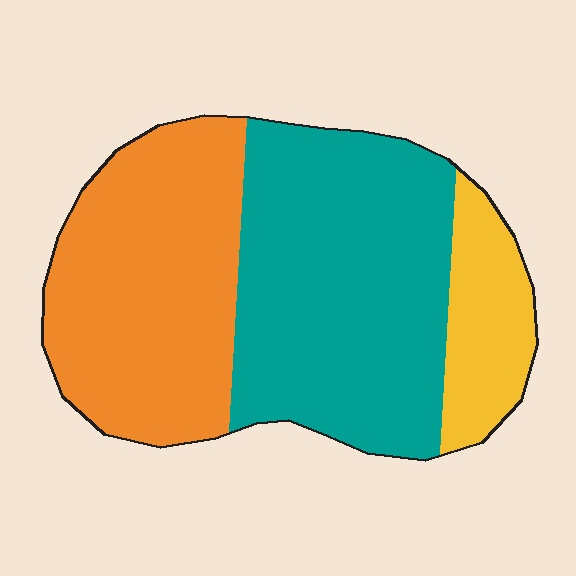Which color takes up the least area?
Yellow, at roughly 15%.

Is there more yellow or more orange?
Orange.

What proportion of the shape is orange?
Orange takes up about two fifths (2/5) of the shape.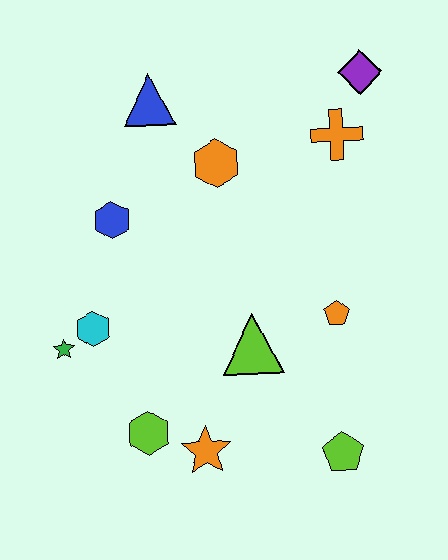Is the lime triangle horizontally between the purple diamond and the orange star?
Yes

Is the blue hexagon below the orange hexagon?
Yes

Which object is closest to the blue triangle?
The orange hexagon is closest to the blue triangle.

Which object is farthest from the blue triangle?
The lime pentagon is farthest from the blue triangle.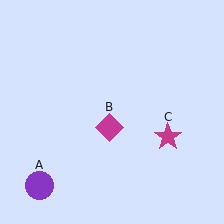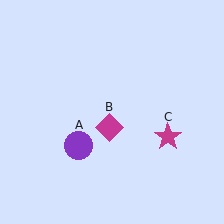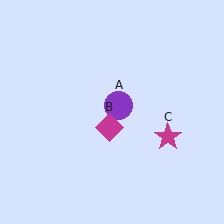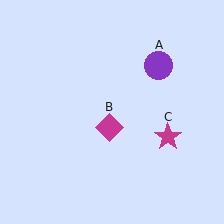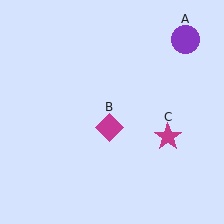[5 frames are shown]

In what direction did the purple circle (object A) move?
The purple circle (object A) moved up and to the right.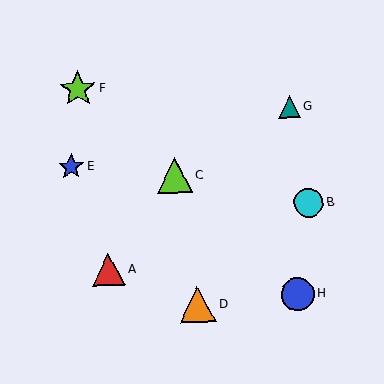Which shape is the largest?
The lime star (labeled F) is the largest.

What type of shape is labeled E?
Shape E is a blue star.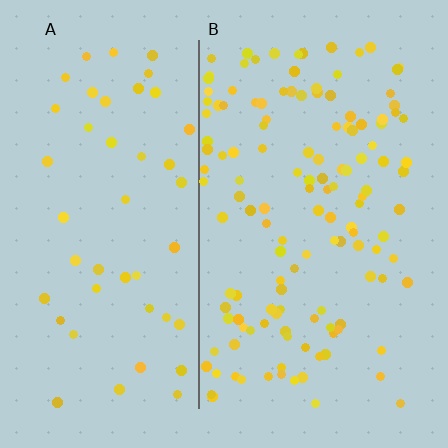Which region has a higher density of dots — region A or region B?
B (the right).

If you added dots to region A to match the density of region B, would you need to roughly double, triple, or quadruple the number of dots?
Approximately triple.